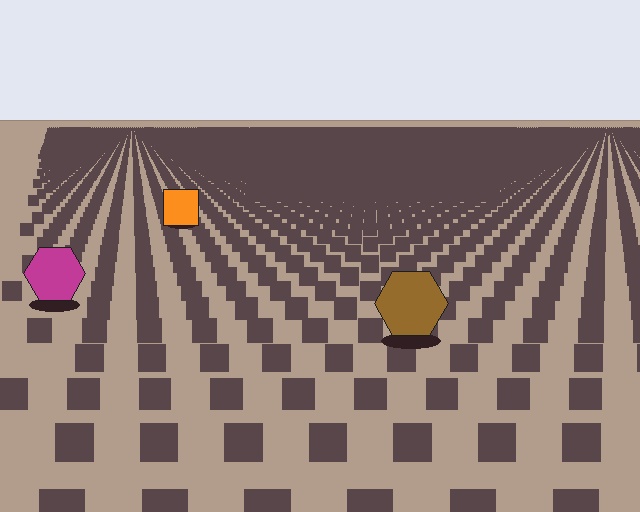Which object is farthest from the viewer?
The orange square is farthest from the viewer. It appears smaller and the ground texture around it is denser.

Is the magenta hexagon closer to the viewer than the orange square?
Yes. The magenta hexagon is closer — you can tell from the texture gradient: the ground texture is coarser near it.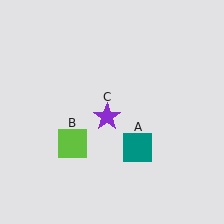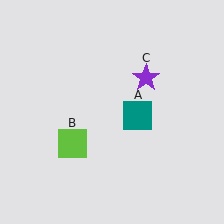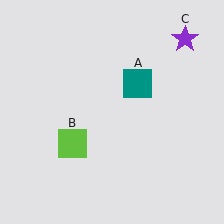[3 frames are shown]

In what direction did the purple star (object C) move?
The purple star (object C) moved up and to the right.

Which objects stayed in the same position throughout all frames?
Lime square (object B) remained stationary.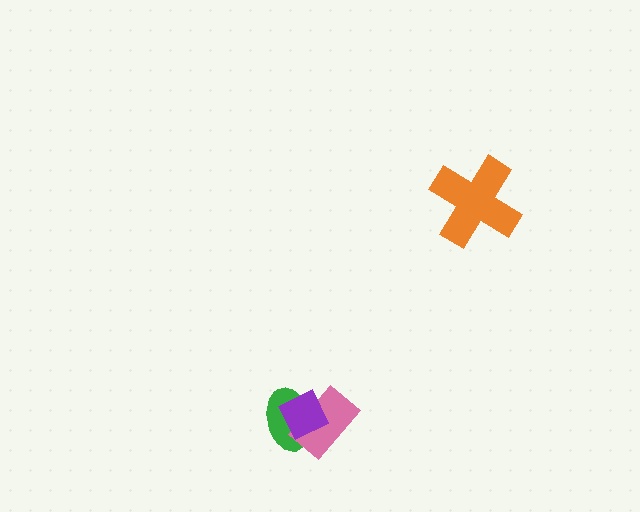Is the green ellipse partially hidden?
Yes, it is partially covered by another shape.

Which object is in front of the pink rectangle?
The purple diamond is in front of the pink rectangle.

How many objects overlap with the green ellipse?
2 objects overlap with the green ellipse.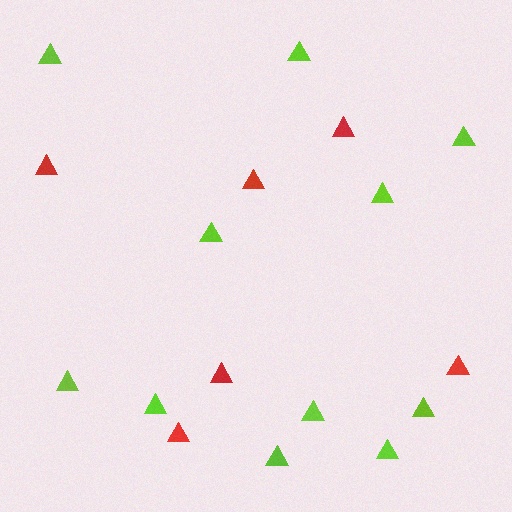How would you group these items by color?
There are 2 groups: one group of lime triangles (11) and one group of red triangles (6).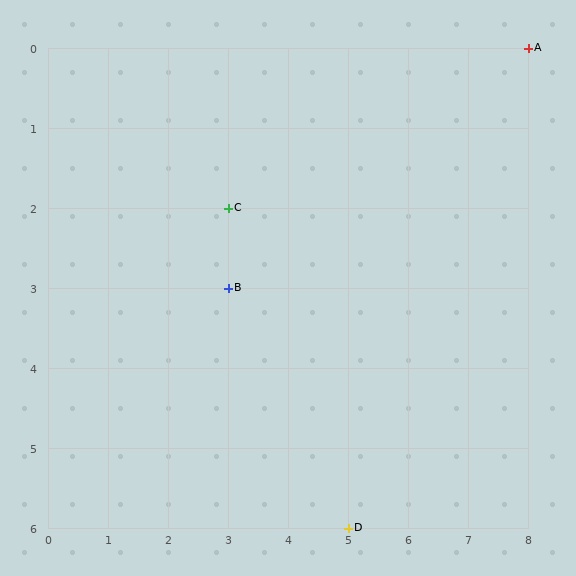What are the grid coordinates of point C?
Point C is at grid coordinates (3, 2).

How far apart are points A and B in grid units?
Points A and B are 5 columns and 3 rows apart (about 5.8 grid units diagonally).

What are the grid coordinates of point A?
Point A is at grid coordinates (8, 0).